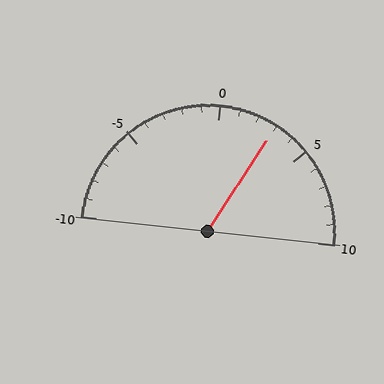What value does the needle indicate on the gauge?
The needle indicates approximately 3.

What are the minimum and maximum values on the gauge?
The gauge ranges from -10 to 10.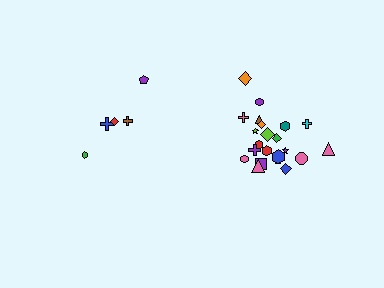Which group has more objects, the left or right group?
The right group.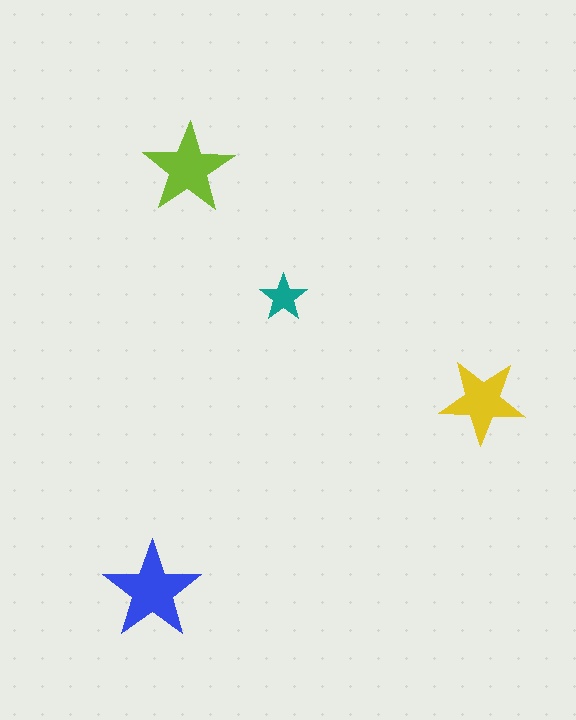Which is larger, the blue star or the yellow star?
The blue one.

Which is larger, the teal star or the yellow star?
The yellow one.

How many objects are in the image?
There are 4 objects in the image.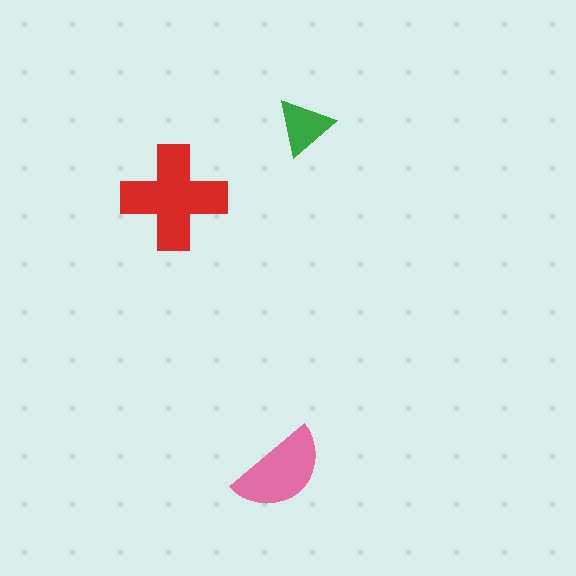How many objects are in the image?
There are 3 objects in the image.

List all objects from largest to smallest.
The red cross, the pink semicircle, the green triangle.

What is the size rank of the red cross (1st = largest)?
1st.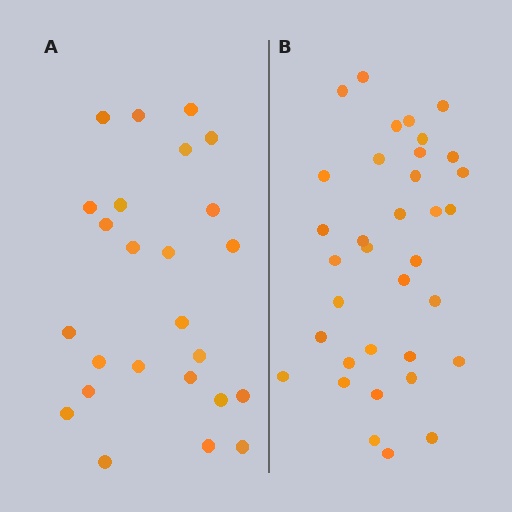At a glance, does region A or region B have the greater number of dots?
Region B (the right region) has more dots.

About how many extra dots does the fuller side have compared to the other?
Region B has roughly 10 or so more dots than region A.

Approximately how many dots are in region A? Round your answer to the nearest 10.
About 20 dots. (The exact count is 25, which rounds to 20.)